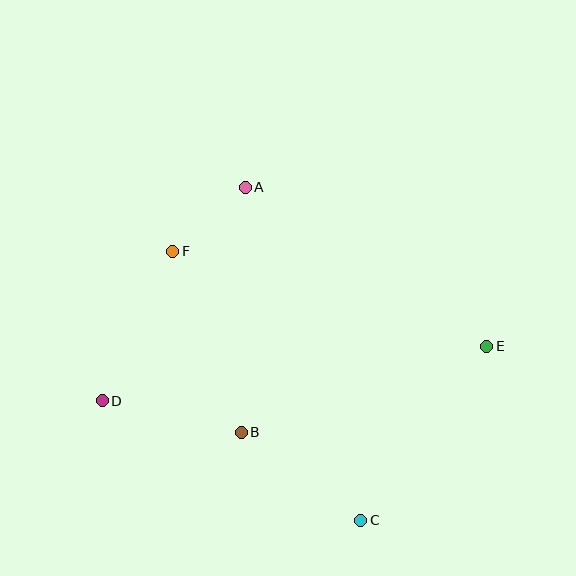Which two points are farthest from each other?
Points D and E are farthest from each other.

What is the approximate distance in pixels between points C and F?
The distance between C and F is approximately 329 pixels.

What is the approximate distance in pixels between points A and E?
The distance between A and E is approximately 289 pixels.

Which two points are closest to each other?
Points A and F are closest to each other.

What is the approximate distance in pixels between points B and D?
The distance between B and D is approximately 142 pixels.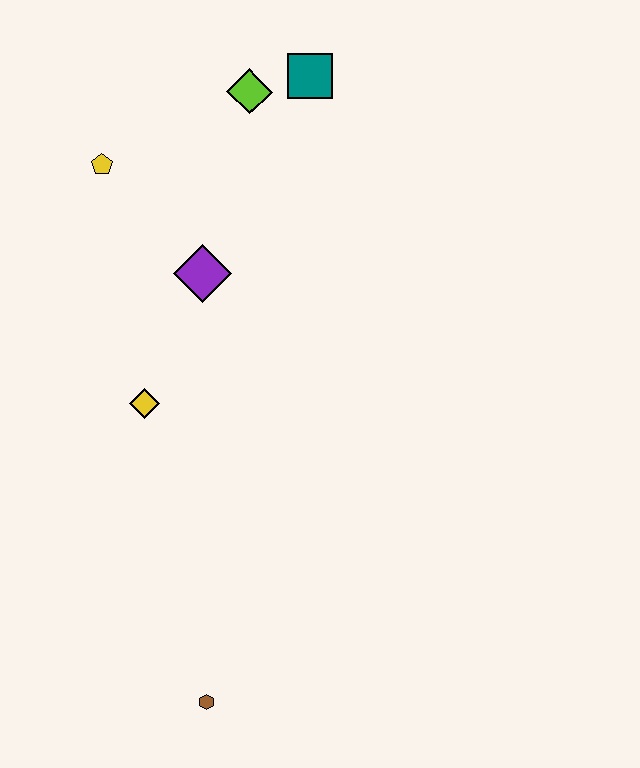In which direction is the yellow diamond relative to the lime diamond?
The yellow diamond is below the lime diamond.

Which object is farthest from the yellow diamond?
The teal square is farthest from the yellow diamond.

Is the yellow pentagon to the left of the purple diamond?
Yes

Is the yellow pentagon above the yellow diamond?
Yes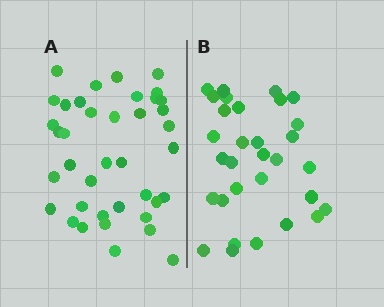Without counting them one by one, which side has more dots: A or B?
Region A (the left region) has more dots.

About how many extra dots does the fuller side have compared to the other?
Region A has roughly 8 or so more dots than region B.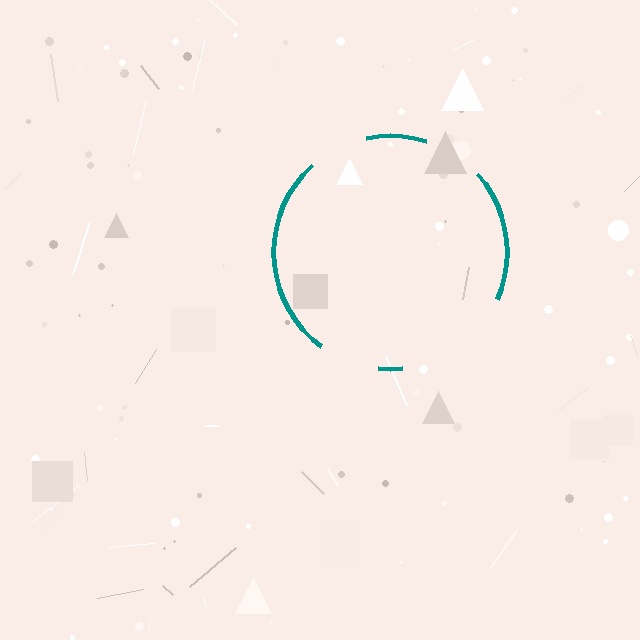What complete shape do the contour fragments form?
The contour fragments form a circle.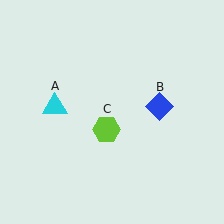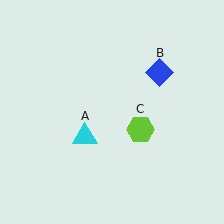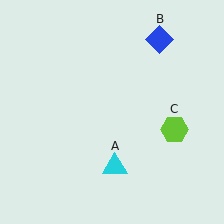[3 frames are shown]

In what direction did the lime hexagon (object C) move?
The lime hexagon (object C) moved right.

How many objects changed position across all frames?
3 objects changed position: cyan triangle (object A), blue diamond (object B), lime hexagon (object C).